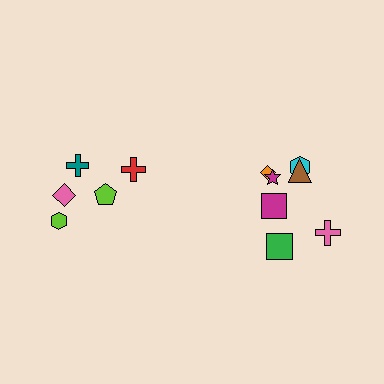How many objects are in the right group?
There are 7 objects.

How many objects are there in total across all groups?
There are 12 objects.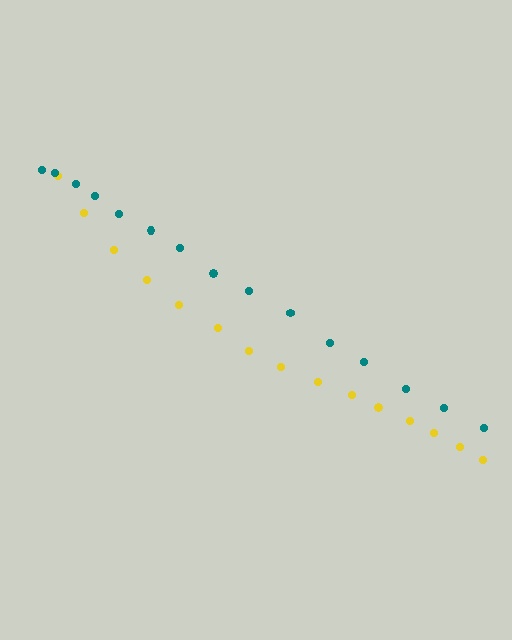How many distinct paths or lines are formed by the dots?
There are 2 distinct paths.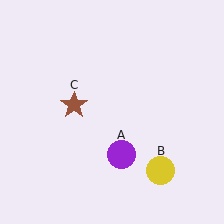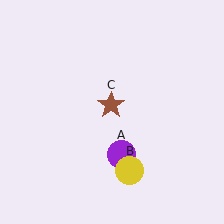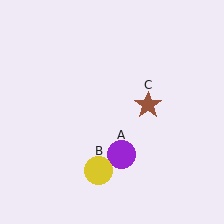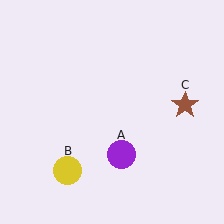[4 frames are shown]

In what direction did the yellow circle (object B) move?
The yellow circle (object B) moved left.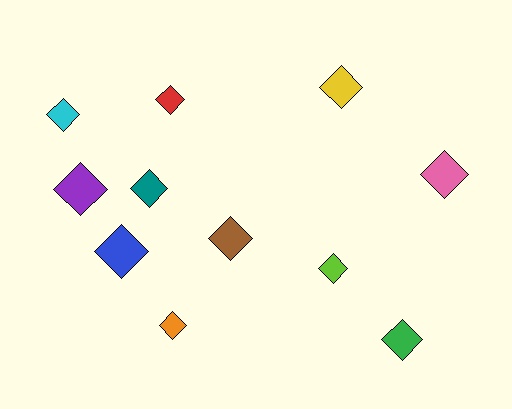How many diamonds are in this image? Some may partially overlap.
There are 11 diamonds.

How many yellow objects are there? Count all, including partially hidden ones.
There is 1 yellow object.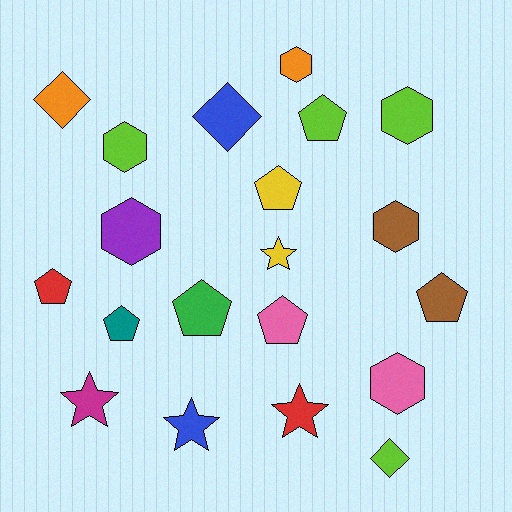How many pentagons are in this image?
There are 7 pentagons.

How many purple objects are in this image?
There is 1 purple object.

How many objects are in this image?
There are 20 objects.